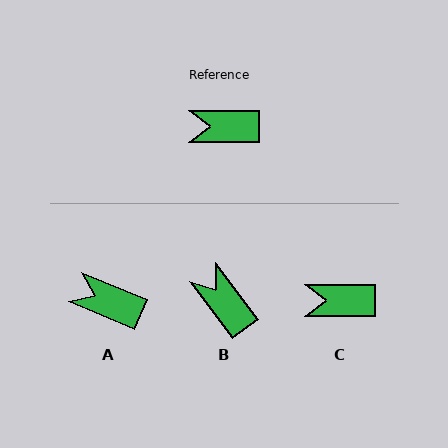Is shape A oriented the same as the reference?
No, it is off by about 23 degrees.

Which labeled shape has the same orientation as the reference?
C.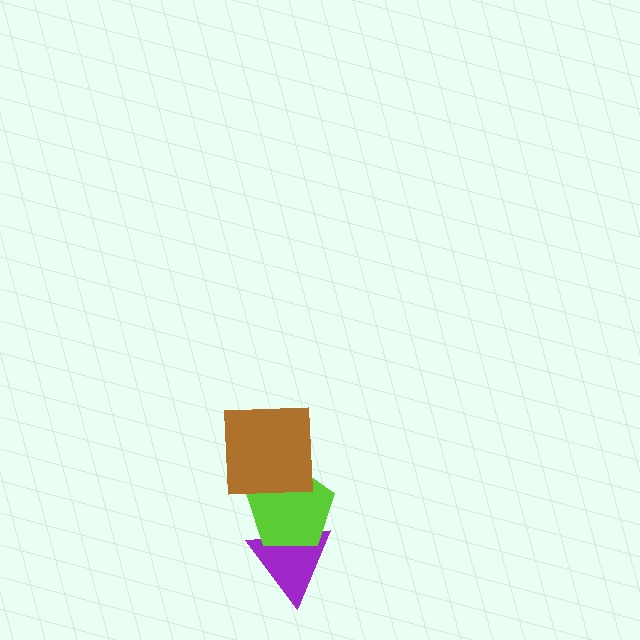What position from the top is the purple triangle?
The purple triangle is 3rd from the top.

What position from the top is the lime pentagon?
The lime pentagon is 2nd from the top.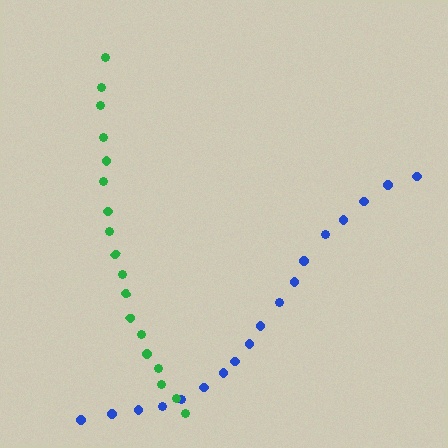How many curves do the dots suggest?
There are 2 distinct paths.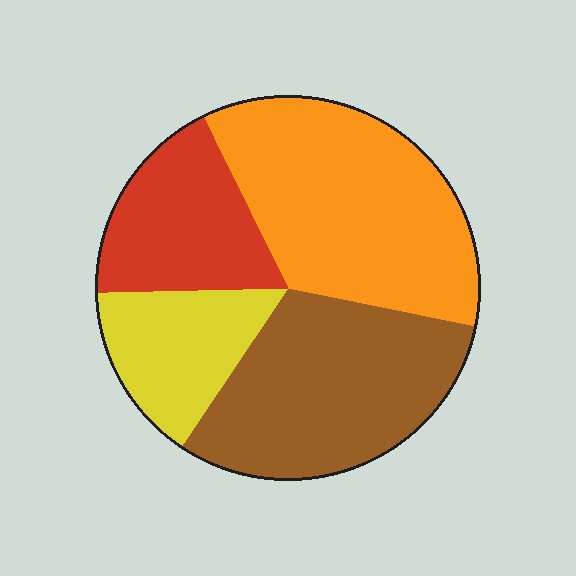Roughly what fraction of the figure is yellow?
Yellow covers 15% of the figure.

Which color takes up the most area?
Orange, at roughly 35%.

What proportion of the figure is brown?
Brown takes up about one third (1/3) of the figure.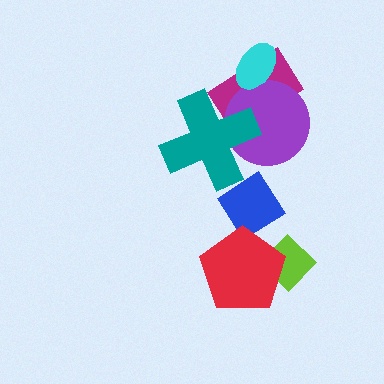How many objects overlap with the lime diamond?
1 object overlaps with the lime diamond.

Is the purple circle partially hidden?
Yes, it is partially covered by another shape.